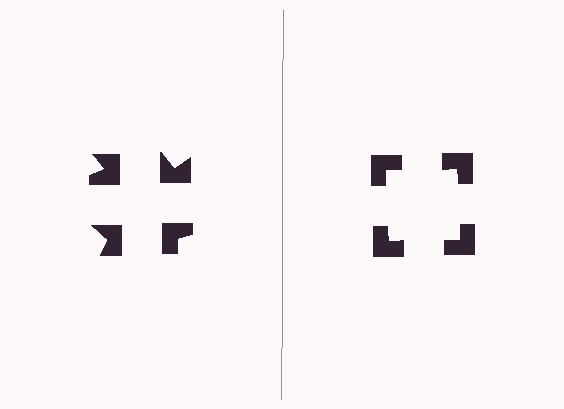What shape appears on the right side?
An illusory square.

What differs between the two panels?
The notched squares are positioned identically on both sides; only the wedge orientations differ. On the right they align to a square; on the left they are misaligned.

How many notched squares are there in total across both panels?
8 — 4 on each side.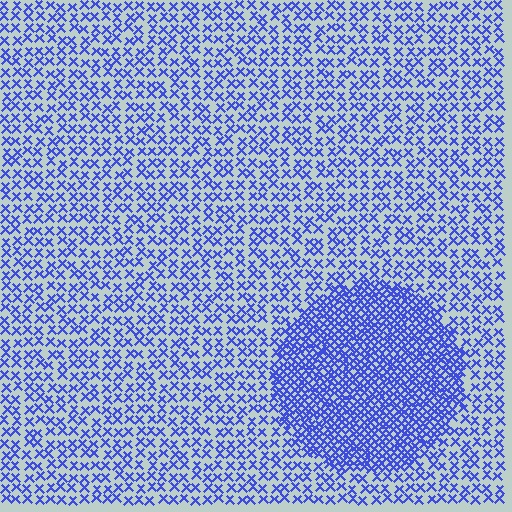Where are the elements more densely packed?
The elements are more densely packed inside the circle boundary.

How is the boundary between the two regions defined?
The boundary is defined by a change in element density (approximately 2.3x ratio). All elements are the same color, size, and shape.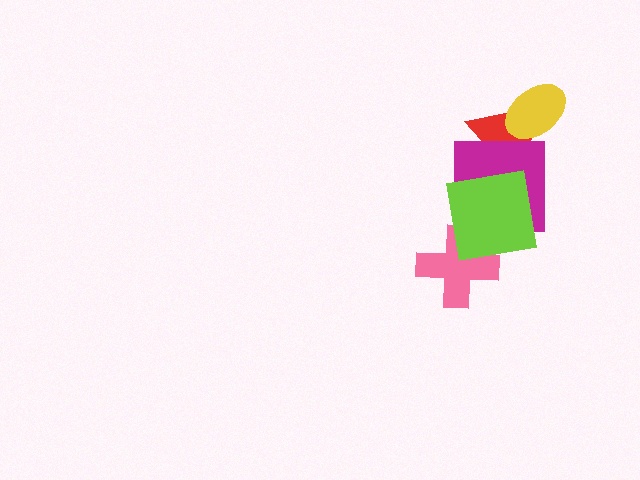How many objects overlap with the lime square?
2 objects overlap with the lime square.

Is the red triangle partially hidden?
Yes, it is partially covered by another shape.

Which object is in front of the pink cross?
The lime square is in front of the pink cross.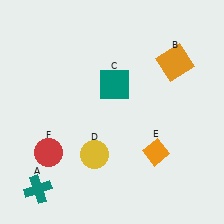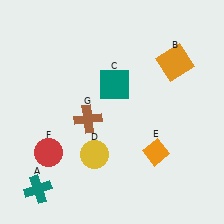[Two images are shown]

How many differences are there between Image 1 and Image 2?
There is 1 difference between the two images.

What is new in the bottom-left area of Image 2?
A brown cross (G) was added in the bottom-left area of Image 2.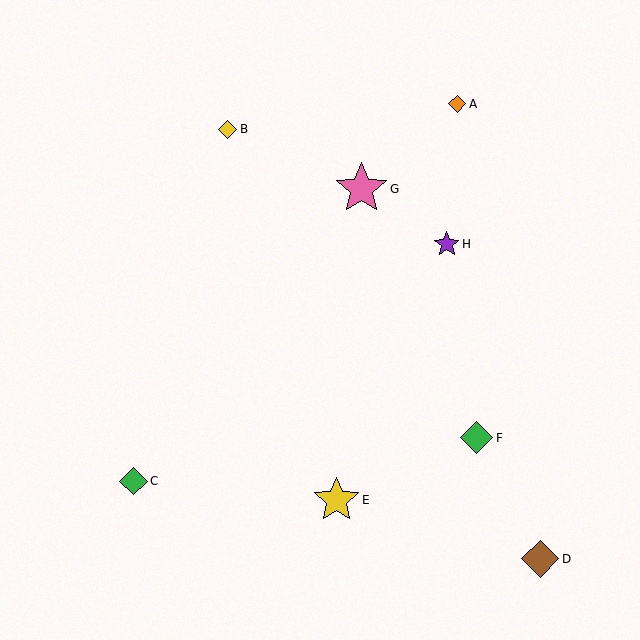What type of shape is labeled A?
Shape A is an orange diamond.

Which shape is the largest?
The pink star (labeled G) is the largest.